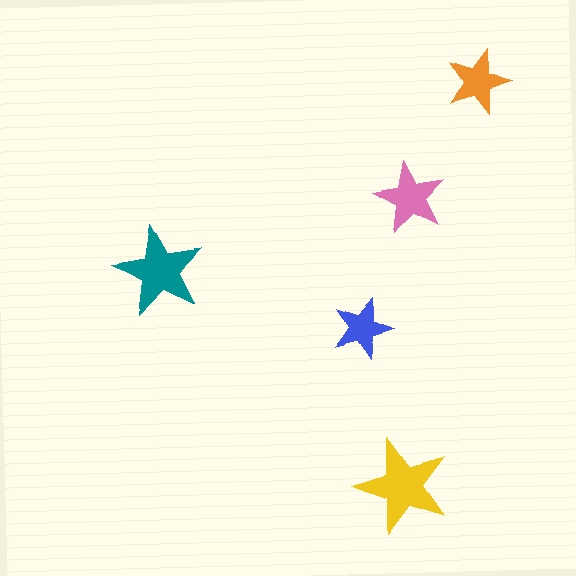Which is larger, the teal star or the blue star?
The teal one.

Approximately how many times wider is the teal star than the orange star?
About 1.5 times wider.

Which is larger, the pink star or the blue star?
The pink one.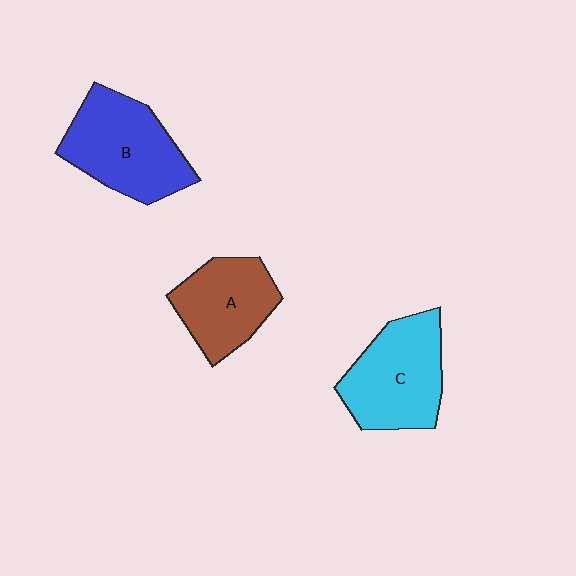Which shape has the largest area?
Shape B (blue).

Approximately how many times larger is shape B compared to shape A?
Approximately 1.3 times.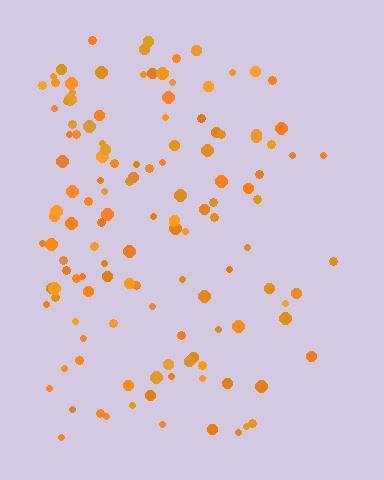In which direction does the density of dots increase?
From right to left, with the left side densest.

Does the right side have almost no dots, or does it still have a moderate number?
Still a moderate number, just noticeably fewer than the left.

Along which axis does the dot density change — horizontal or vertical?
Horizontal.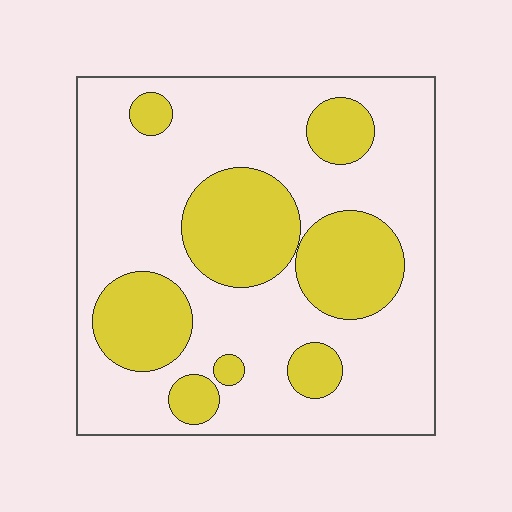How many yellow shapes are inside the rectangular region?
8.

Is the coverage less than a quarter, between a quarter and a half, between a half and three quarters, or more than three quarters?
Between a quarter and a half.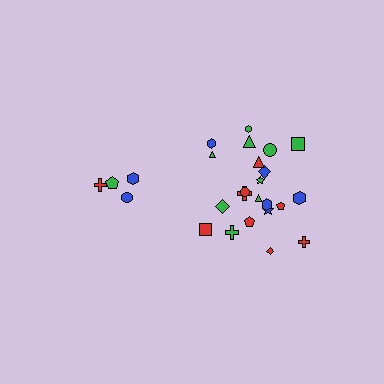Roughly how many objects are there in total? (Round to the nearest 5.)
Roughly 25 objects in total.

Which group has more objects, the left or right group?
The right group.